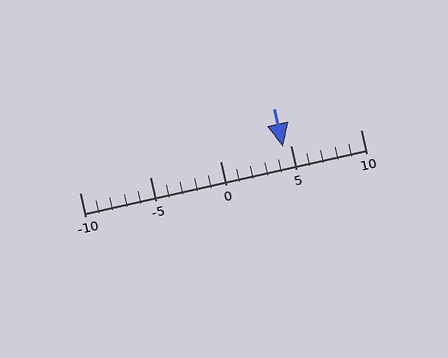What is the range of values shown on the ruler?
The ruler shows values from -10 to 10.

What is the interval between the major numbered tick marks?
The major tick marks are spaced 5 units apart.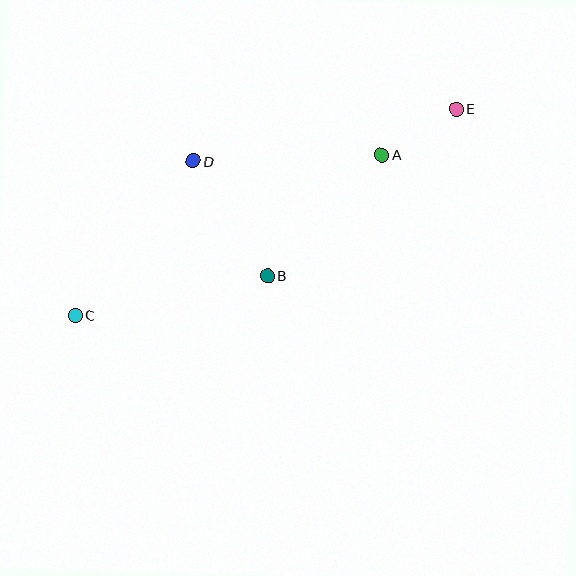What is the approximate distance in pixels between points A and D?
The distance between A and D is approximately 189 pixels.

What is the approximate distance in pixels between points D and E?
The distance between D and E is approximately 268 pixels.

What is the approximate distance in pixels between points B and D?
The distance between B and D is approximately 137 pixels.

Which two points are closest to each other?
Points A and E are closest to each other.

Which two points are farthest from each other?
Points C and E are farthest from each other.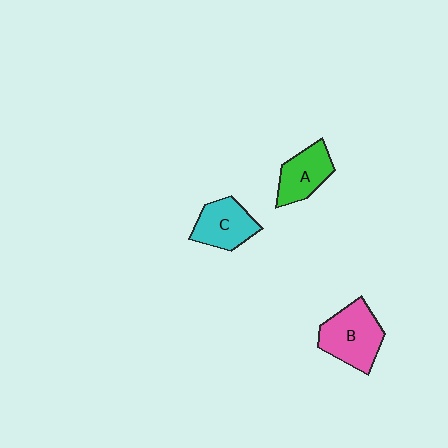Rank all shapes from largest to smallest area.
From largest to smallest: B (pink), C (cyan), A (green).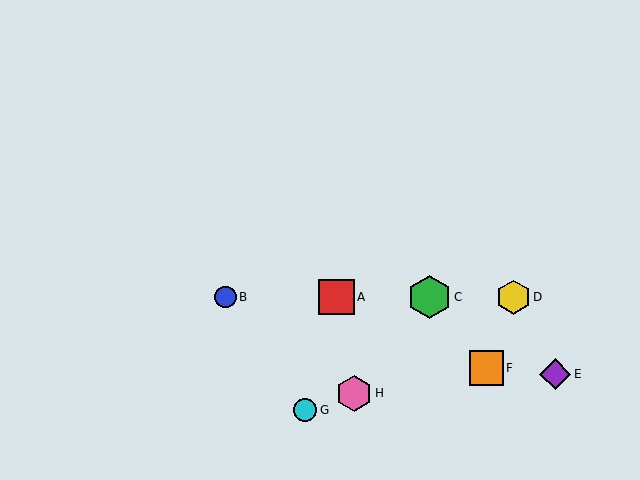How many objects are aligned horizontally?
4 objects (A, B, C, D) are aligned horizontally.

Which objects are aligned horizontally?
Objects A, B, C, D are aligned horizontally.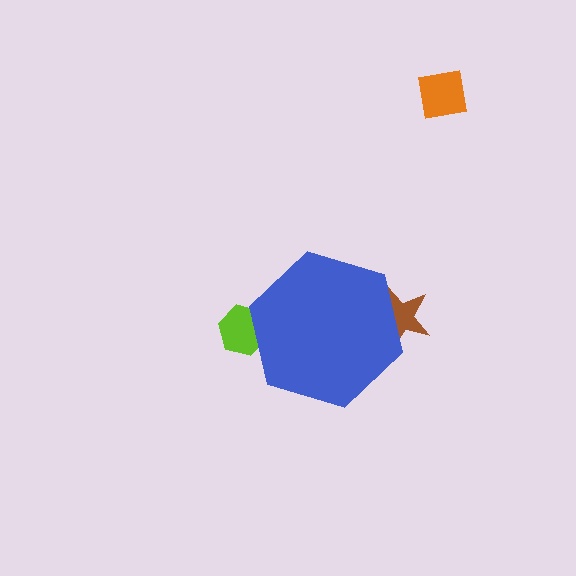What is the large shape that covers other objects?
A blue hexagon.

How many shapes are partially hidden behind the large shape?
2 shapes are partially hidden.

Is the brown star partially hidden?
Yes, the brown star is partially hidden behind the blue hexagon.